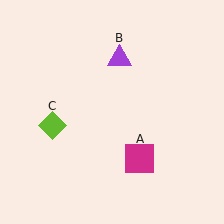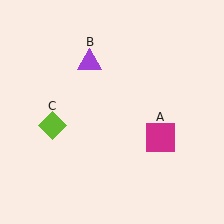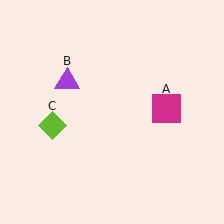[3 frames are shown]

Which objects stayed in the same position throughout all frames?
Lime diamond (object C) remained stationary.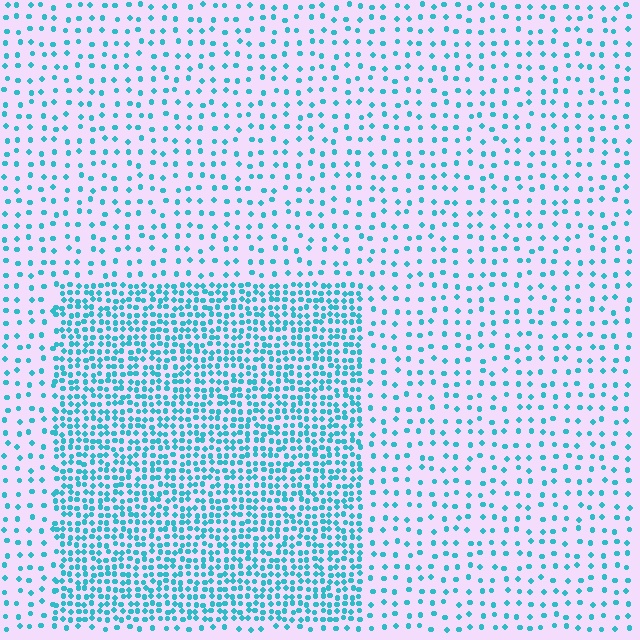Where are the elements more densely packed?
The elements are more densely packed inside the rectangle boundary.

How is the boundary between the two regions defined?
The boundary is defined by a change in element density (approximately 2.7x ratio). All elements are the same color, size, and shape.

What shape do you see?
I see a rectangle.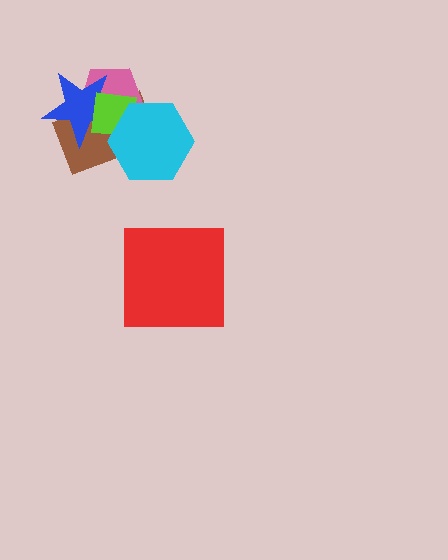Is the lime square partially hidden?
Yes, it is partially covered by another shape.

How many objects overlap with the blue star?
3 objects overlap with the blue star.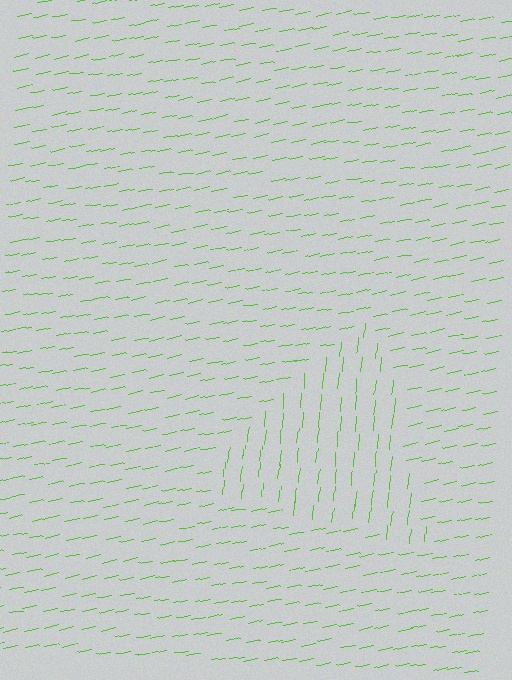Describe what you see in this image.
The image is filled with small lime line segments. A triangle region in the image has lines oriented differently from the surrounding lines, creating a visible texture boundary.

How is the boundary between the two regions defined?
The boundary is defined purely by a change in line orientation (approximately 73 degrees difference). All lines are the same color and thickness.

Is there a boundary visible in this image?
Yes, there is a texture boundary formed by a change in line orientation.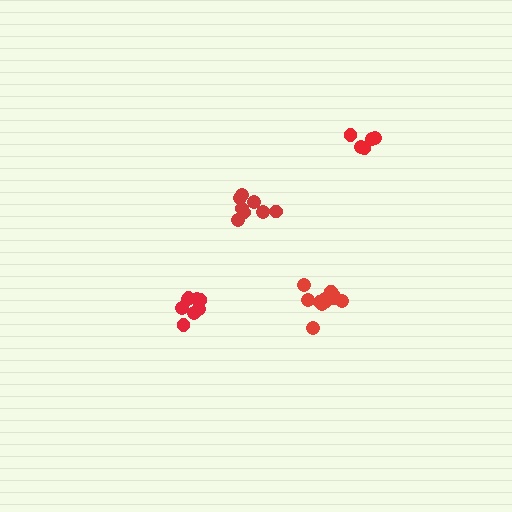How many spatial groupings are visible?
There are 4 spatial groupings.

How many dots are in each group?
Group 1: 11 dots, Group 2: 5 dots, Group 3: 8 dots, Group 4: 8 dots (32 total).